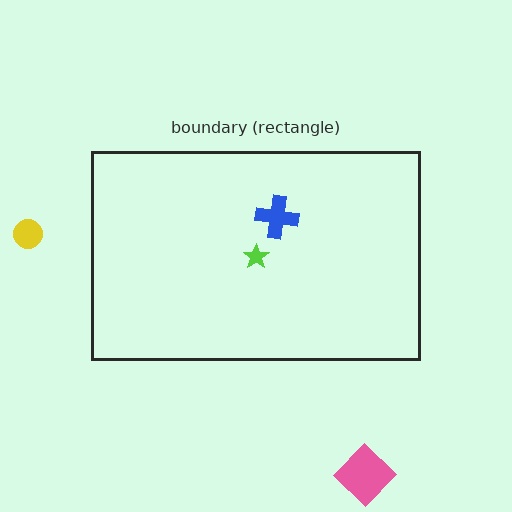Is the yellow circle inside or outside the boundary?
Outside.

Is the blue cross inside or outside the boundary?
Inside.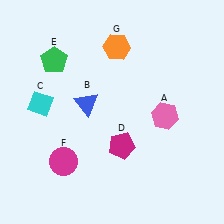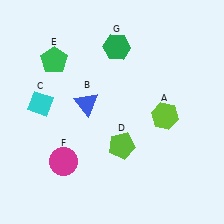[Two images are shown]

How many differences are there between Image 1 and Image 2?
There are 3 differences between the two images.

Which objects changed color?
A changed from pink to lime. D changed from magenta to lime. G changed from orange to green.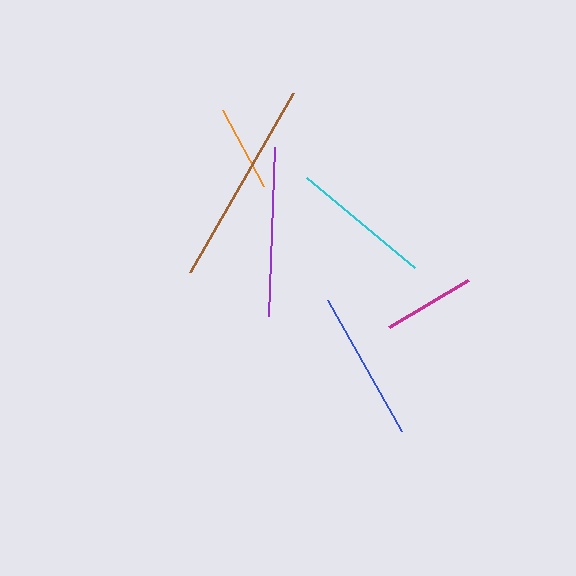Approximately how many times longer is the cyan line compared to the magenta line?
The cyan line is approximately 1.5 times the length of the magenta line.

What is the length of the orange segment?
The orange segment is approximately 87 pixels long.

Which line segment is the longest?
The brown line is the longest at approximately 207 pixels.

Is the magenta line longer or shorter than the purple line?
The purple line is longer than the magenta line.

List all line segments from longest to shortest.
From longest to shortest: brown, purple, blue, cyan, magenta, orange.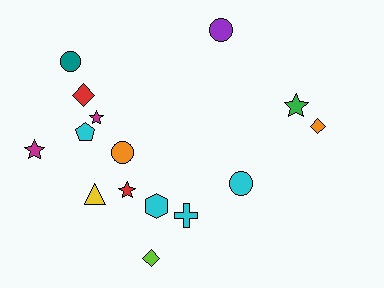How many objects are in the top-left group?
There are 6 objects.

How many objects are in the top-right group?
There are 4 objects.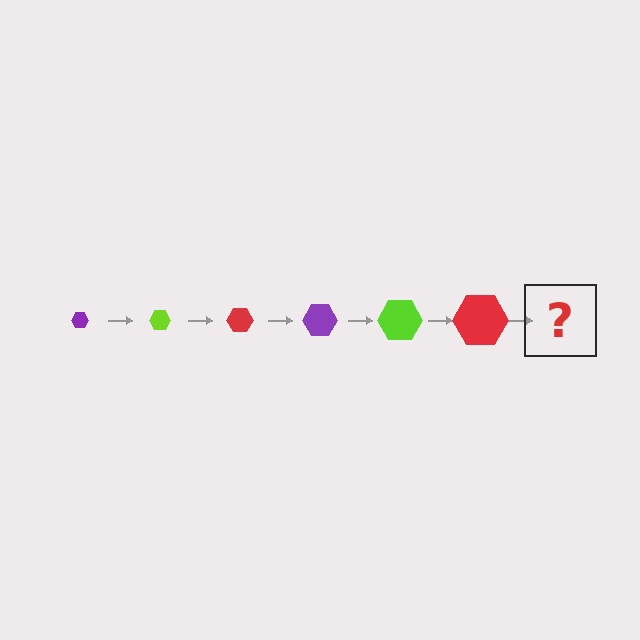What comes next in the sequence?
The next element should be a purple hexagon, larger than the previous one.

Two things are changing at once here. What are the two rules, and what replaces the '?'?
The two rules are that the hexagon grows larger each step and the color cycles through purple, lime, and red. The '?' should be a purple hexagon, larger than the previous one.